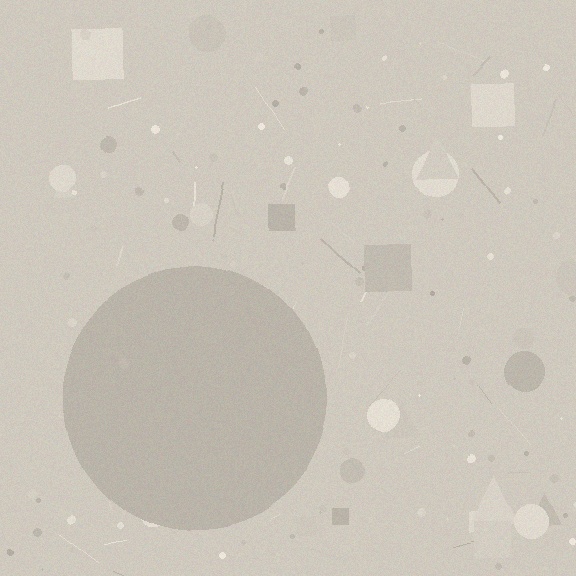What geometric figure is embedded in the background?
A circle is embedded in the background.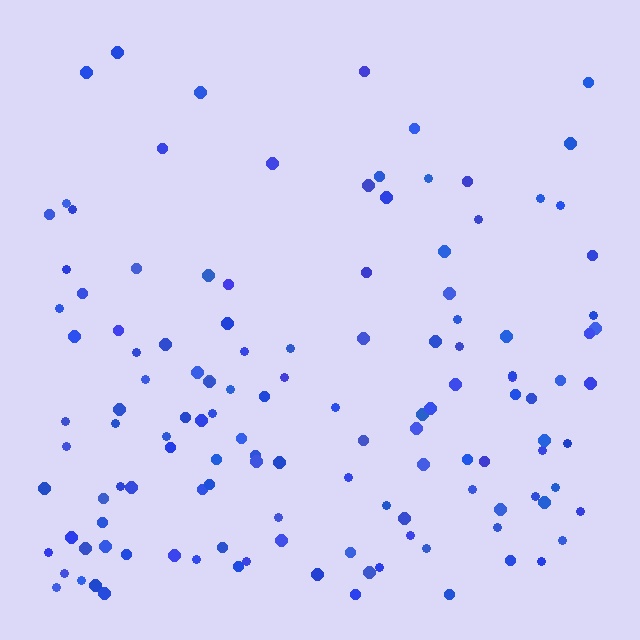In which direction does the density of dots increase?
From top to bottom, with the bottom side densest.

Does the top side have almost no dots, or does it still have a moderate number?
Still a moderate number, just noticeably fewer than the bottom.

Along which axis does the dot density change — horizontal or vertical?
Vertical.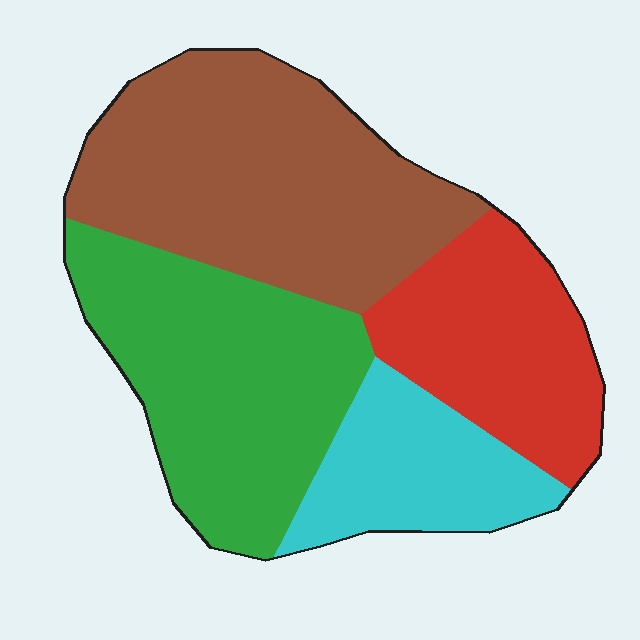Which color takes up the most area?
Brown, at roughly 35%.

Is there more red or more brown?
Brown.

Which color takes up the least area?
Cyan, at roughly 15%.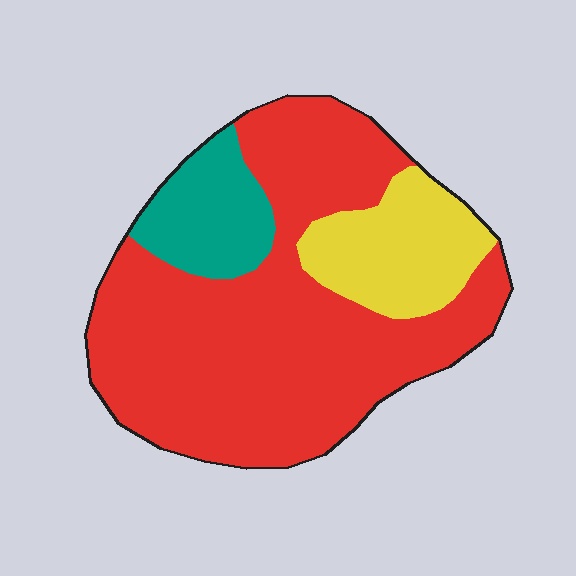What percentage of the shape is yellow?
Yellow takes up about one sixth (1/6) of the shape.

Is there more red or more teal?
Red.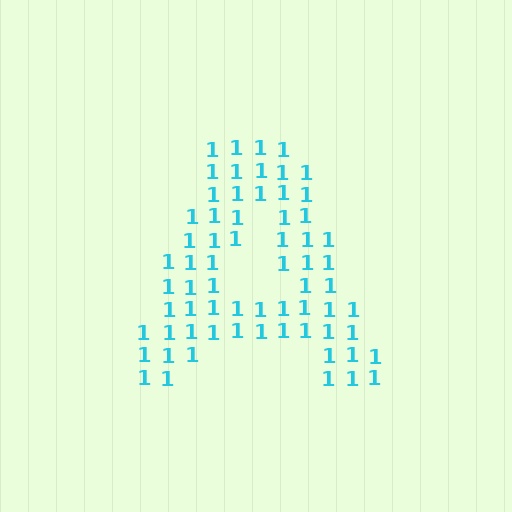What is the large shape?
The large shape is the letter A.